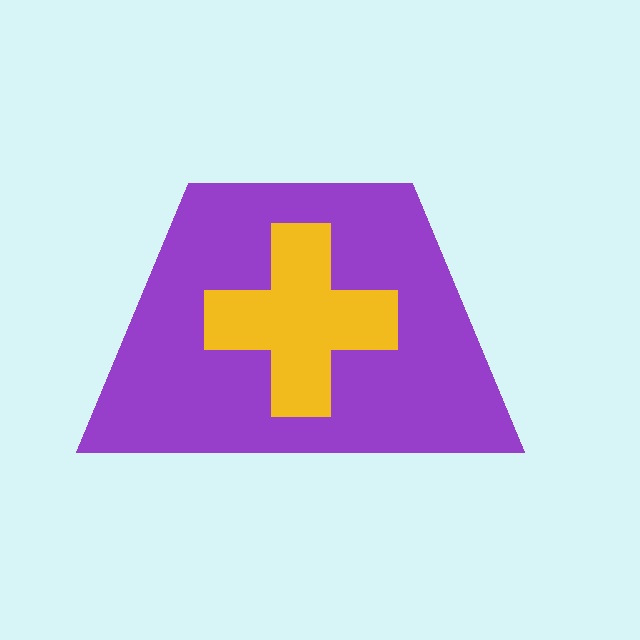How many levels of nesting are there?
2.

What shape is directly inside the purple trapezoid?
The yellow cross.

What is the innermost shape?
The yellow cross.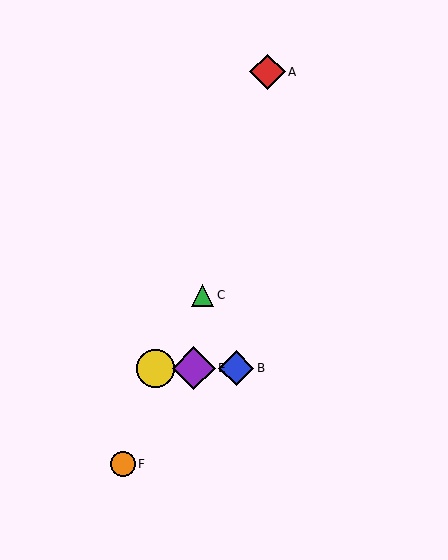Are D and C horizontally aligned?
No, D is at y≈368 and C is at y≈295.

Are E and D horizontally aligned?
Yes, both are at y≈368.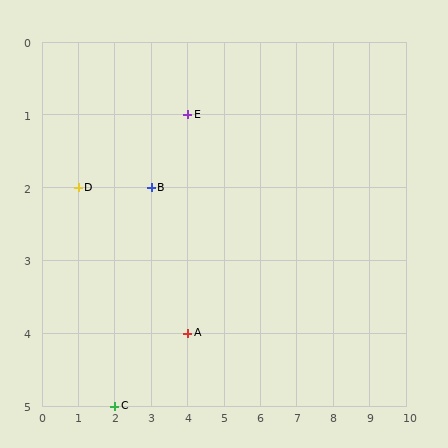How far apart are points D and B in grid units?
Points D and B are 2 columns apart.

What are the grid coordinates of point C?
Point C is at grid coordinates (2, 5).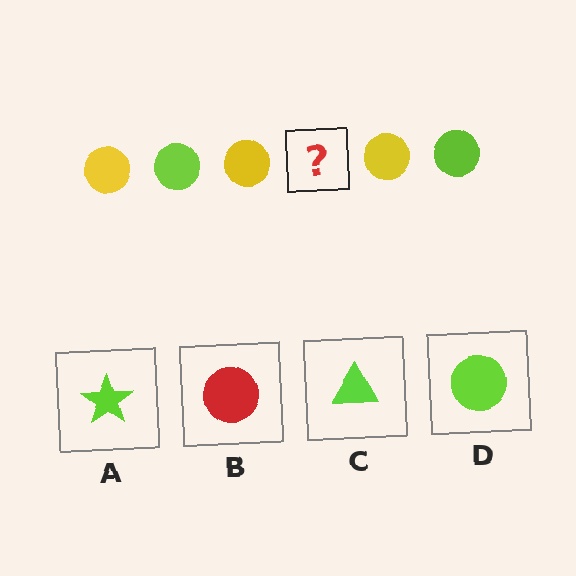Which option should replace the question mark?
Option D.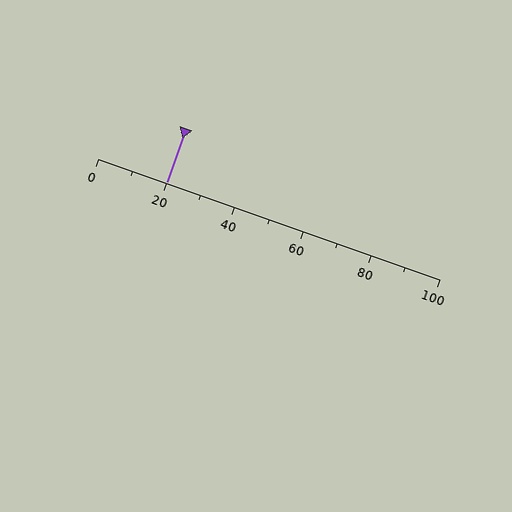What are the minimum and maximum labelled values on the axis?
The axis runs from 0 to 100.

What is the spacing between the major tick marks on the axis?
The major ticks are spaced 20 apart.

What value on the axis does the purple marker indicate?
The marker indicates approximately 20.